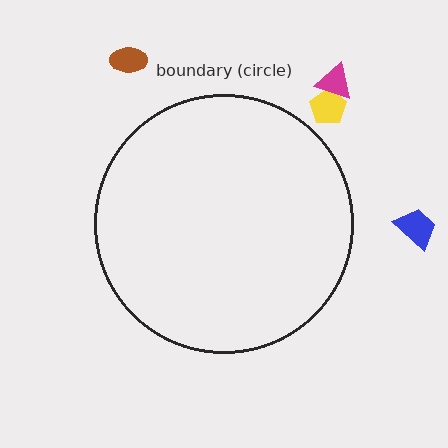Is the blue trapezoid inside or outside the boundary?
Outside.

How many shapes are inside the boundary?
0 inside, 4 outside.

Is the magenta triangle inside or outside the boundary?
Outside.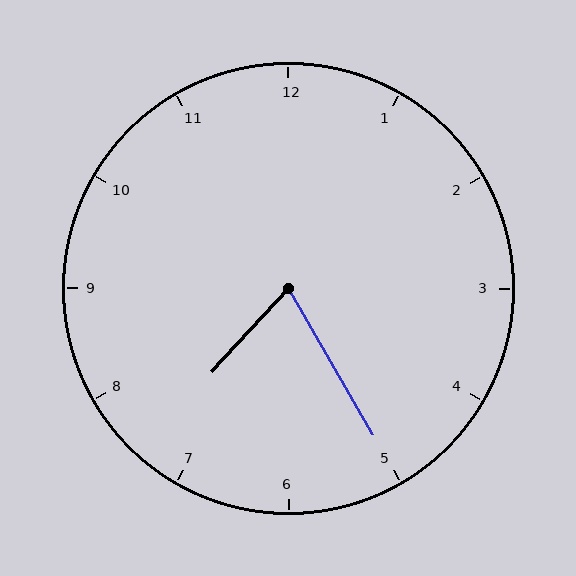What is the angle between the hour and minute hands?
Approximately 72 degrees.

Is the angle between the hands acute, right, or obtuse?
It is acute.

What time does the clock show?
7:25.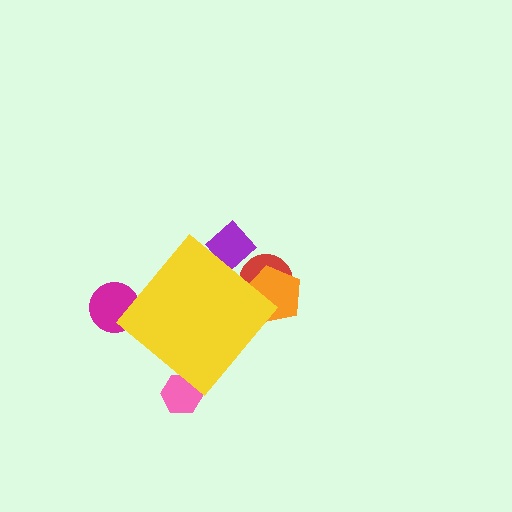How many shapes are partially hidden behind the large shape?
5 shapes are partially hidden.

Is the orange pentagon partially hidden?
Yes, the orange pentagon is partially hidden behind the yellow diamond.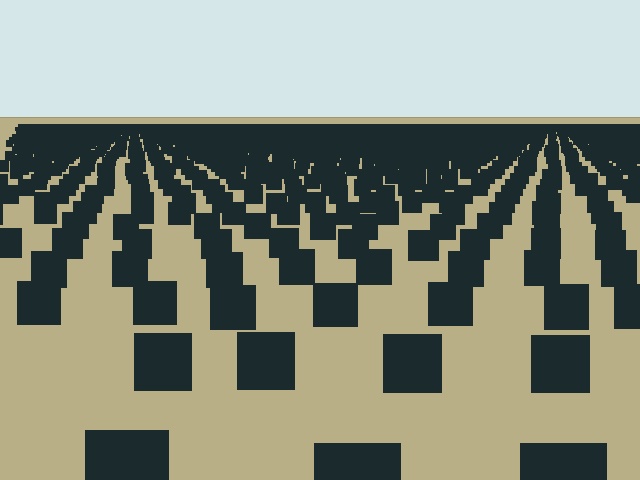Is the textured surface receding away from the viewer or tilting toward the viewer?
The surface is receding away from the viewer. Texture elements get smaller and denser toward the top.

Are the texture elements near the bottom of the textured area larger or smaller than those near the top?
Larger. Near the bottom, elements are closer to the viewer and appear at a bigger on-screen size.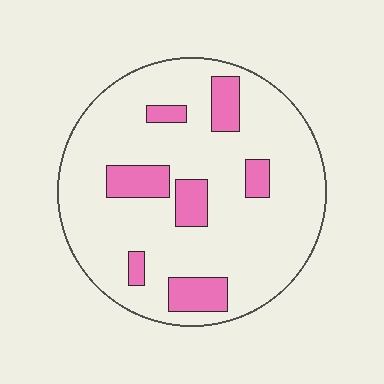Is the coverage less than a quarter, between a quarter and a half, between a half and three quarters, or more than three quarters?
Less than a quarter.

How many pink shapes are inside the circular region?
7.